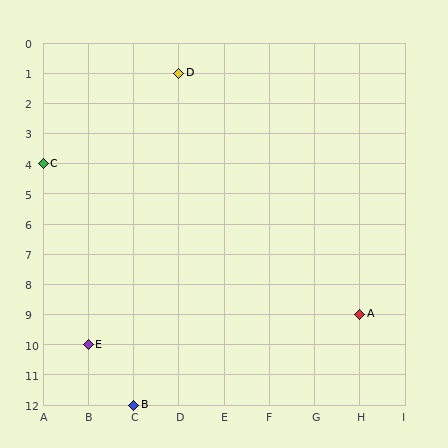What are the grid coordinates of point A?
Point A is at grid coordinates (H, 9).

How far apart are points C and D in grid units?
Points C and D are 3 columns and 3 rows apart (about 4.2 grid units diagonally).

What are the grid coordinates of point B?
Point B is at grid coordinates (C, 12).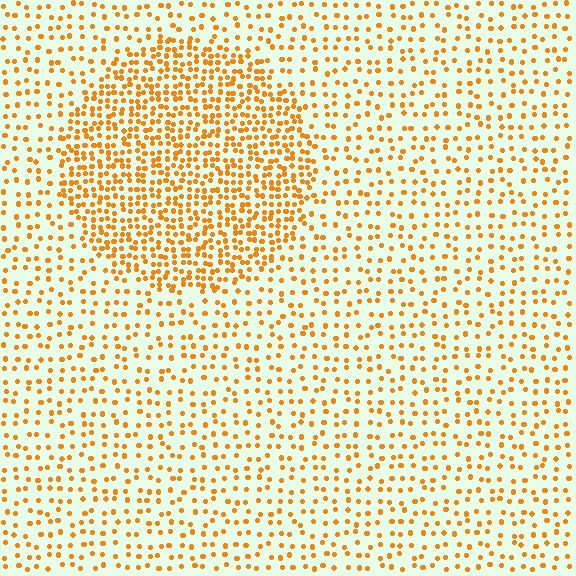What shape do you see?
I see a circle.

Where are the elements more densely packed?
The elements are more densely packed inside the circle boundary.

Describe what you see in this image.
The image contains small orange elements arranged at two different densities. A circle-shaped region is visible where the elements are more densely packed than the surrounding area.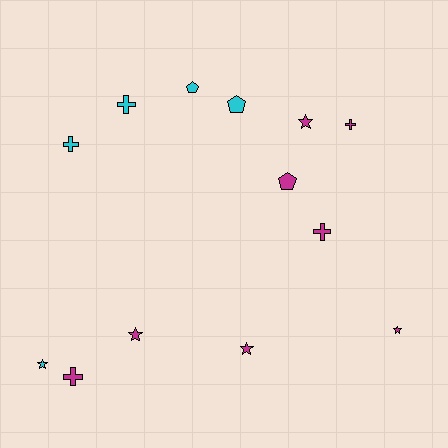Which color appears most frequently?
Magenta, with 8 objects.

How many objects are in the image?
There are 13 objects.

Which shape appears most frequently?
Cross, with 5 objects.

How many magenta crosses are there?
There are 3 magenta crosses.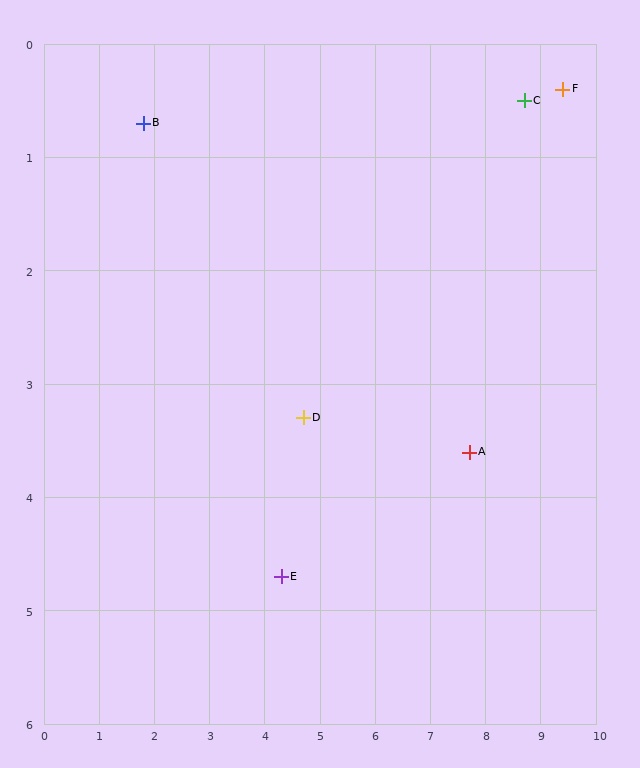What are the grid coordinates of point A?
Point A is at approximately (7.7, 3.6).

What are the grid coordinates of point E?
Point E is at approximately (4.3, 4.7).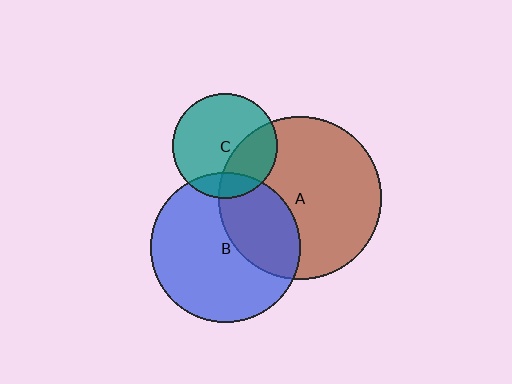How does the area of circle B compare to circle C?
Approximately 2.0 times.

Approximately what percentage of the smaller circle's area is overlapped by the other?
Approximately 15%.